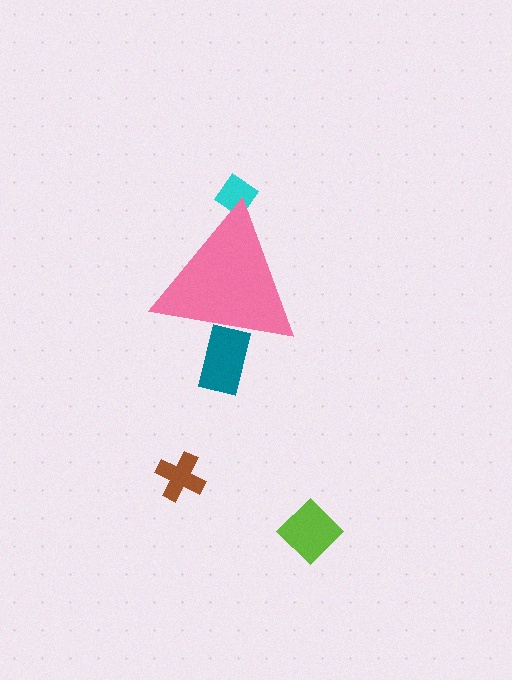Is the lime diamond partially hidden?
No, the lime diamond is fully visible.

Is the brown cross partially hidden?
No, the brown cross is fully visible.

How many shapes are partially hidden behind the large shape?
2 shapes are partially hidden.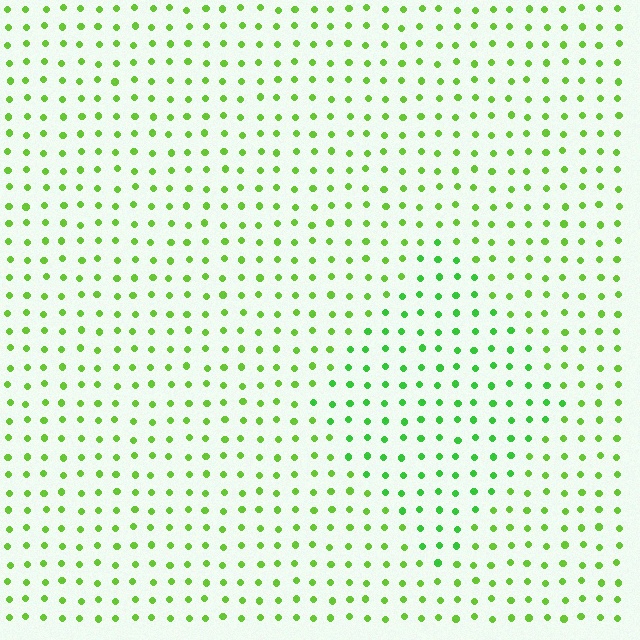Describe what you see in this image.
The image is filled with small lime elements in a uniform arrangement. A diamond-shaped region is visible where the elements are tinted to a slightly different hue, forming a subtle color boundary.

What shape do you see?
I see a diamond.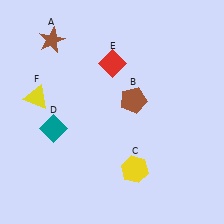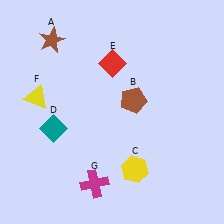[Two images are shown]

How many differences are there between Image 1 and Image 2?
There is 1 difference between the two images.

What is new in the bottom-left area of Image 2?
A magenta cross (G) was added in the bottom-left area of Image 2.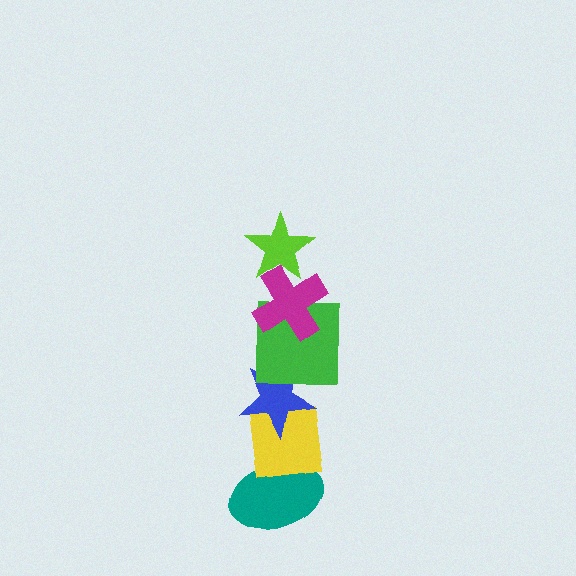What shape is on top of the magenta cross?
The lime star is on top of the magenta cross.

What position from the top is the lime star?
The lime star is 1st from the top.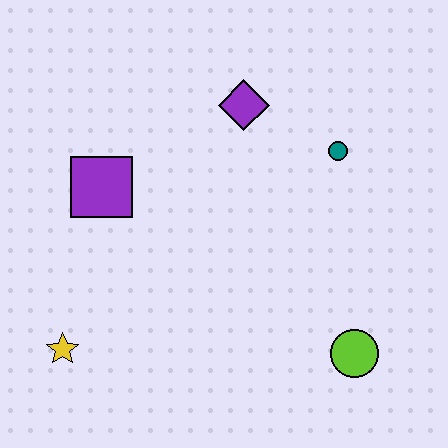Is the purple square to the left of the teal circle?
Yes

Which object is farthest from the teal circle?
The yellow star is farthest from the teal circle.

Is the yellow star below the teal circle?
Yes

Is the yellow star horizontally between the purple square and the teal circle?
No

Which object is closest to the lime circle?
The teal circle is closest to the lime circle.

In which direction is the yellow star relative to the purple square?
The yellow star is below the purple square.